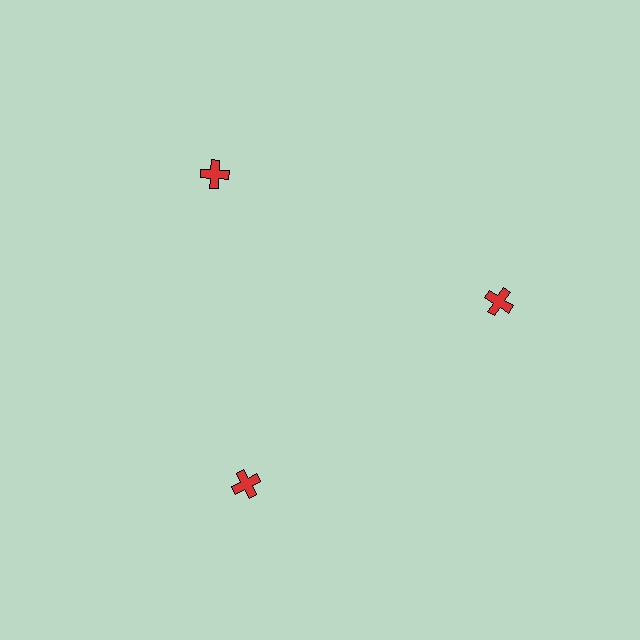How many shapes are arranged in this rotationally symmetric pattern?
There are 3 shapes, arranged in 3 groups of 1.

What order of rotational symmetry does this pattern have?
This pattern has 3-fold rotational symmetry.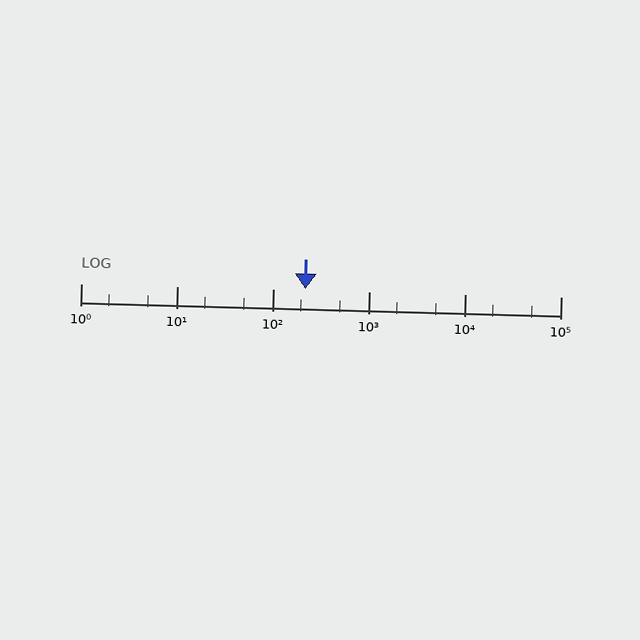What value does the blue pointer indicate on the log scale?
The pointer indicates approximately 220.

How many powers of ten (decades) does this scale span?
The scale spans 5 decades, from 1 to 100000.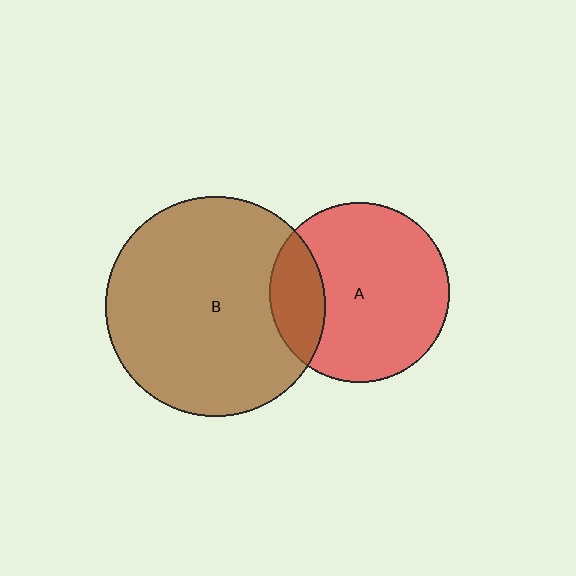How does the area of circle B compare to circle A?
Approximately 1.5 times.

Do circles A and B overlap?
Yes.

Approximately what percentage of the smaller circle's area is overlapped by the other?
Approximately 20%.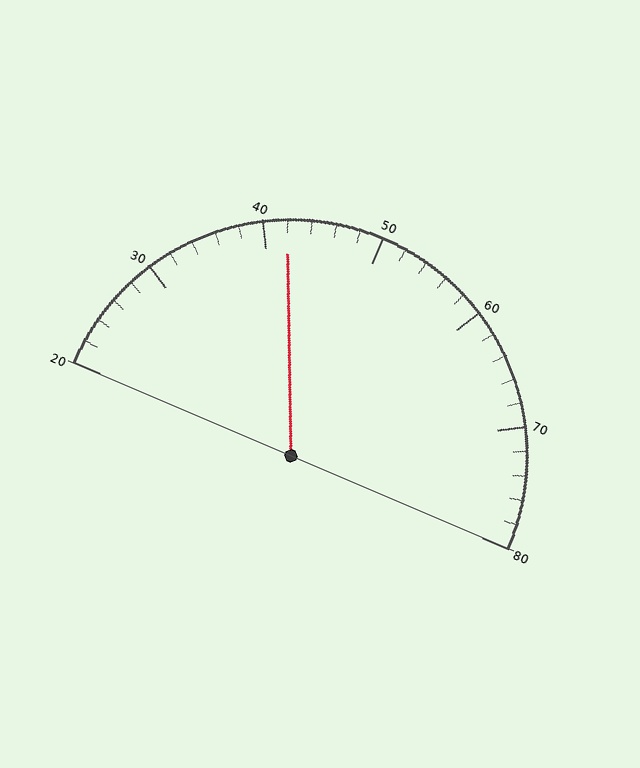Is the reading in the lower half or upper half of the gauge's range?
The reading is in the lower half of the range (20 to 80).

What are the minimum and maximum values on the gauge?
The gauge ranges from 20 to 80.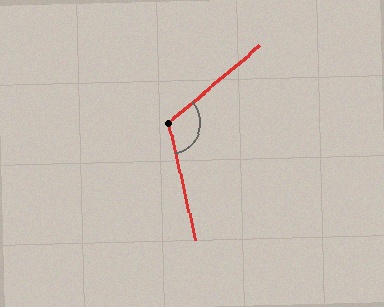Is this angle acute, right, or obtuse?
It is obtuse.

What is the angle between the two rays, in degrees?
Approximately 117 degrees.